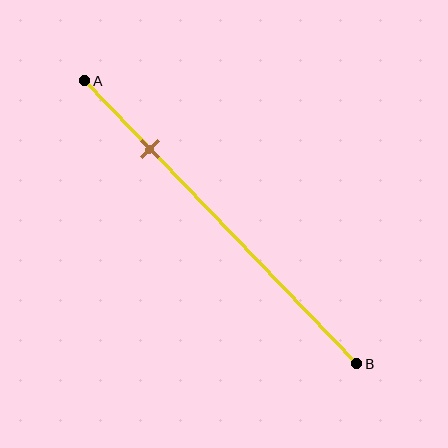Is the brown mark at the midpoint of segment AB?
No, the mark is at about 25% from A, not at the 50% midpoint.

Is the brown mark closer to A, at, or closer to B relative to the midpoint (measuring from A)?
The brown mark is closer to point A than the midpoint of segment AB.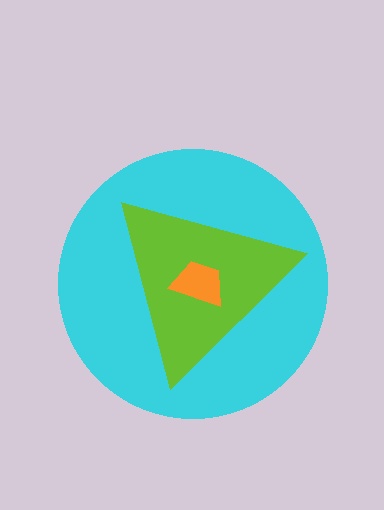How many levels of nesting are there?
3.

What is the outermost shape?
The cyan circle.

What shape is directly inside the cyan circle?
The lime triangle.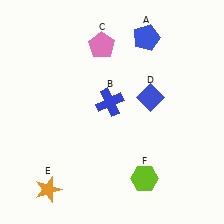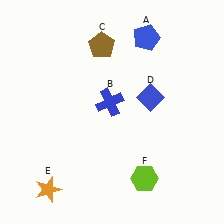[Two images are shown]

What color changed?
The pentagon (C) changed from pink in Image 1 to brown in Image 2.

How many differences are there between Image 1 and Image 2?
There is 1 difference between the two images.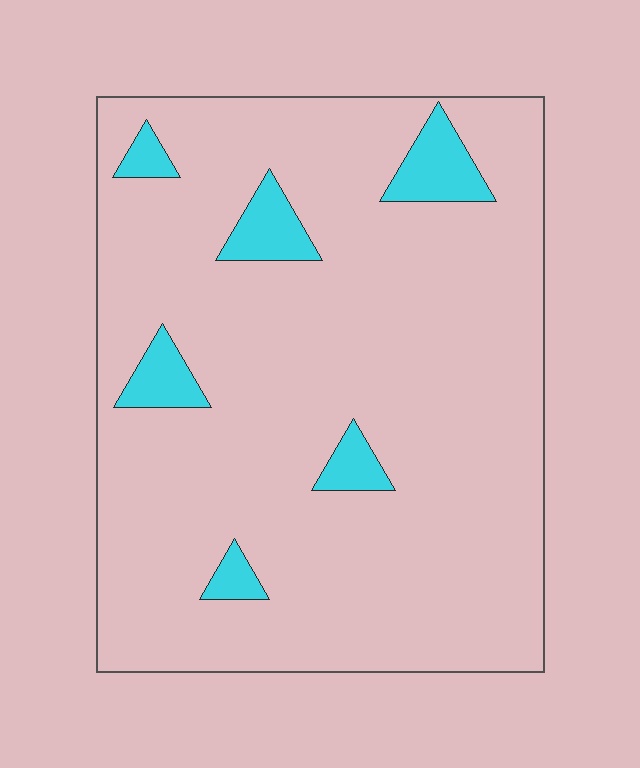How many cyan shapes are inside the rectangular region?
6.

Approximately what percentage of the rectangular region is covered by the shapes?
Approximately 10%.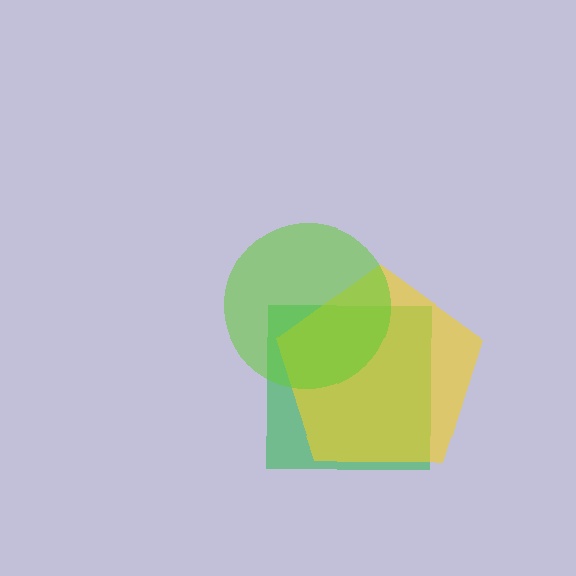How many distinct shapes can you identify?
There are 3 distinct shapes: a green square, a yellow pentagon, a lime circle.